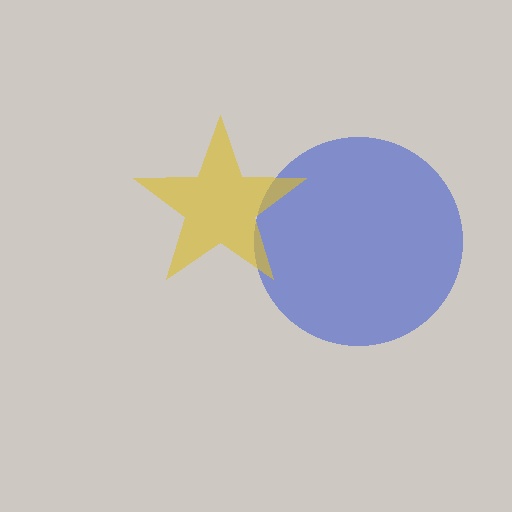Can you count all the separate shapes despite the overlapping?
Yes, there are 2 separate shapes.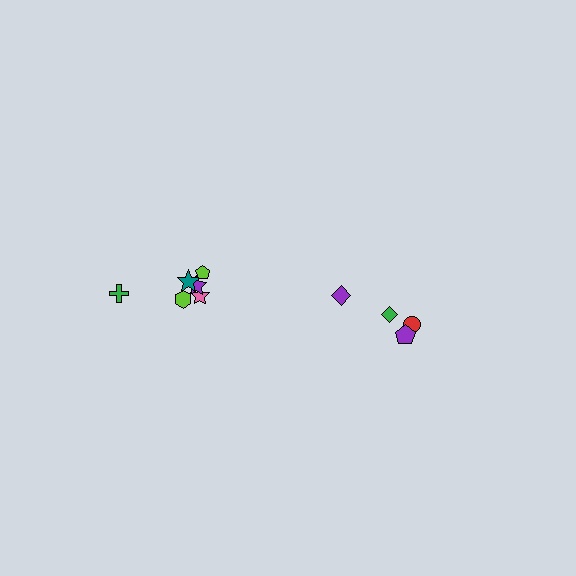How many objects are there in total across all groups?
There are 10 objects.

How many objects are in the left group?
There are 6 objects.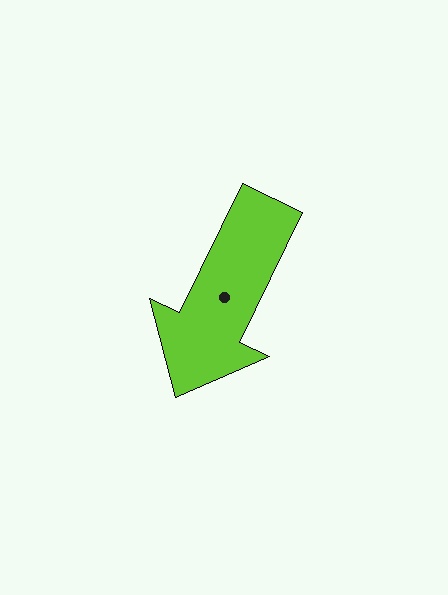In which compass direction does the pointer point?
Southwest.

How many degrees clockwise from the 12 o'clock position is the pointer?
Approximately 206 degrees.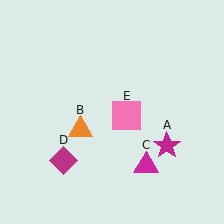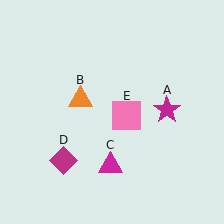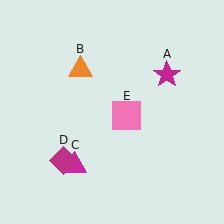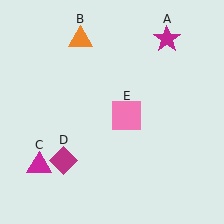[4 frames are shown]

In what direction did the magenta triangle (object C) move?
The magenta triangle (object C) moved left.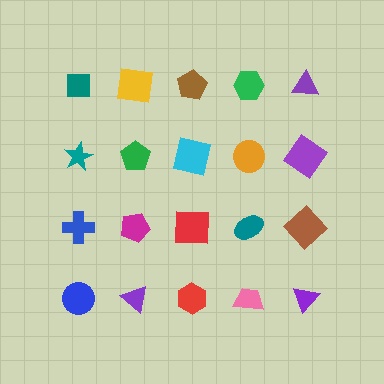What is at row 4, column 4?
A pink trapezoid.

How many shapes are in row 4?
5 shapes.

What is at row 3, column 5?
A brown diamond.